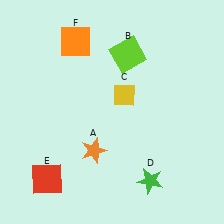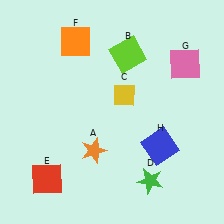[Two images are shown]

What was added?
A pink square (G), a blue square (H) were added in Image 2.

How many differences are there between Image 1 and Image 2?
There are 2 differences between the two images.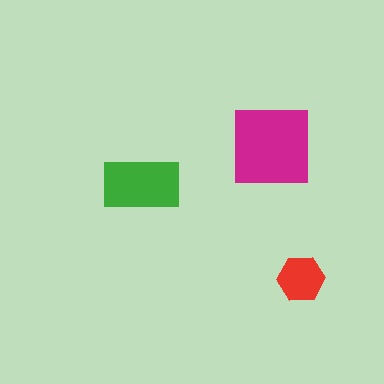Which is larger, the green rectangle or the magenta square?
The magenta square.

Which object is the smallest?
The red hexagon.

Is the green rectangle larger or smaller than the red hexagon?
Larger.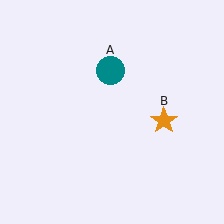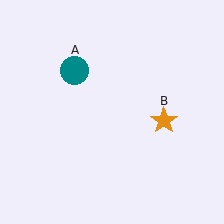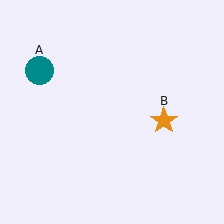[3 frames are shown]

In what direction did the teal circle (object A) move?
The teal circle (object A) moved left.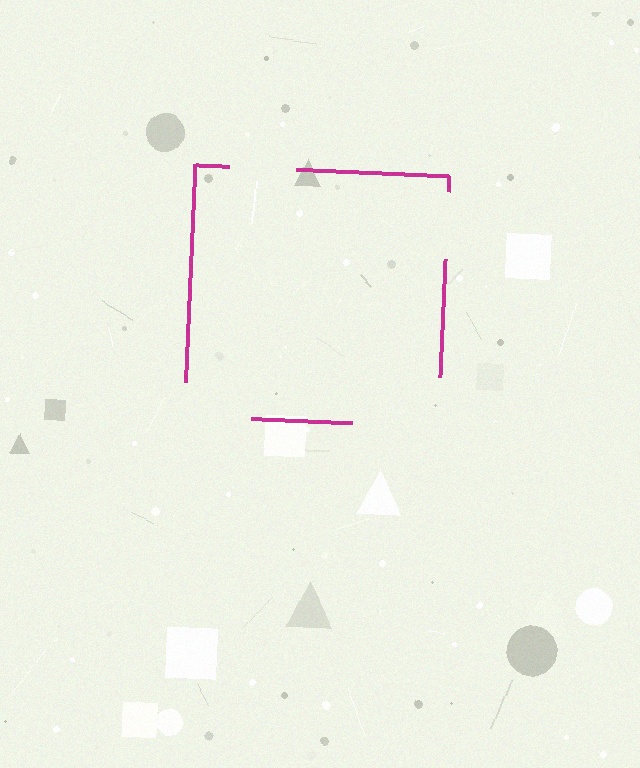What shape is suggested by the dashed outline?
The dashed outline suggests a square.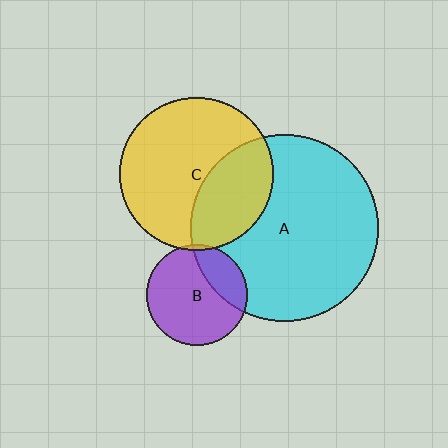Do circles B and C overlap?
Yes.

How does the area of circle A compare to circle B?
Approximately 3.4 times.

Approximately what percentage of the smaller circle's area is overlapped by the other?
Approximately 5%.